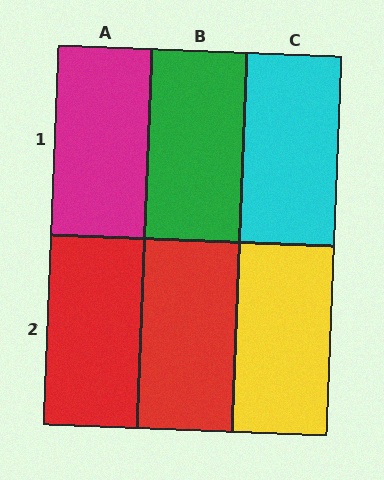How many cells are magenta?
1 cell is magenta.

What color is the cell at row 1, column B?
Green.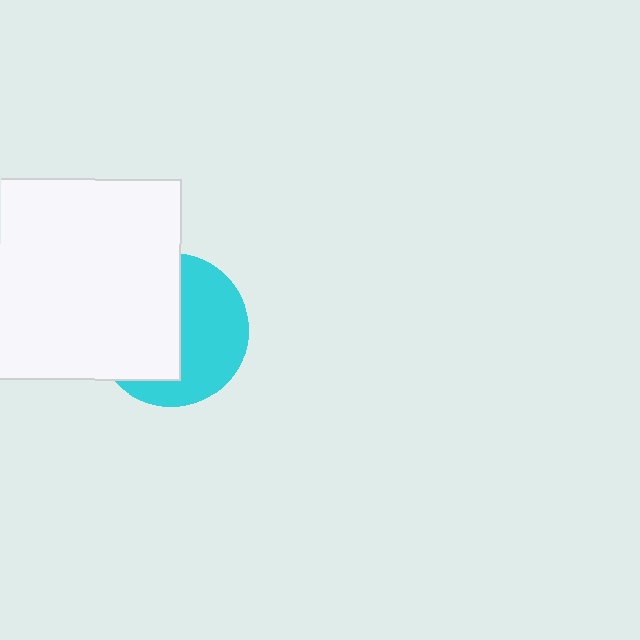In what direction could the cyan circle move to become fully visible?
The cyan circle could move right. That would shift it out from behind the white square entirely.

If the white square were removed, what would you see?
You would see the complete cyan circle.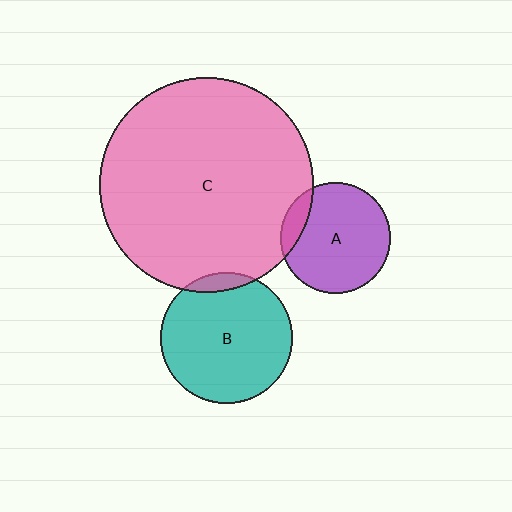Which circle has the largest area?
Circle C (pink).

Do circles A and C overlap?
Yes.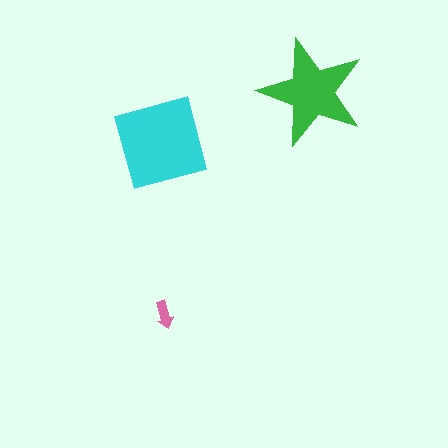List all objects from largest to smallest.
The cyan square, the green star, the pink arrow.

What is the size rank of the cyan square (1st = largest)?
1st.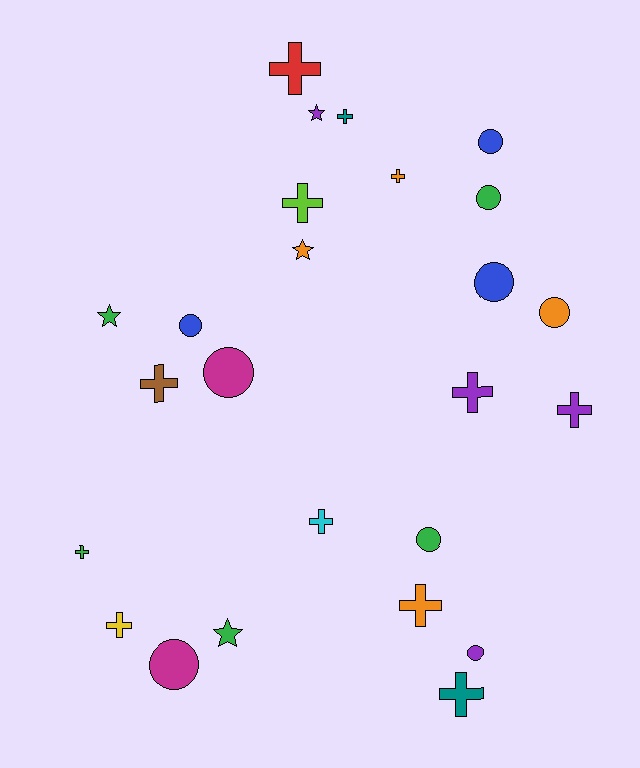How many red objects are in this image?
There is 1 red object.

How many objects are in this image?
There are 25 objects.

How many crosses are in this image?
There are 12 crosses.